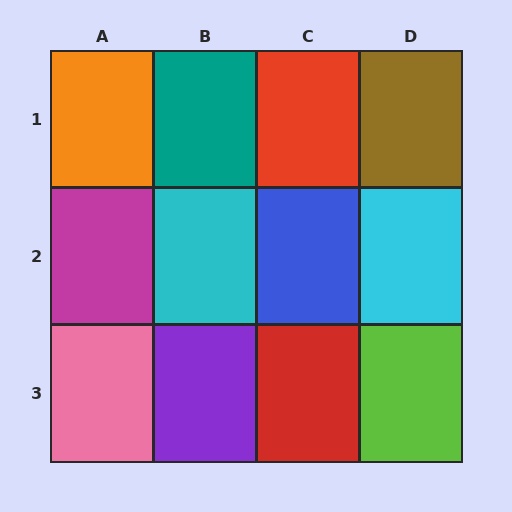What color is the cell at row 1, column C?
Red.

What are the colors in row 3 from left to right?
Pink, purple, red, lime.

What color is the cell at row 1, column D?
Brown.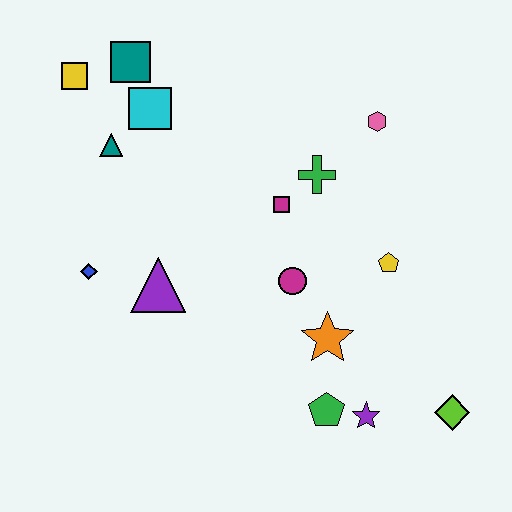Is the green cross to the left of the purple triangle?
No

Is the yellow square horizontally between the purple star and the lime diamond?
No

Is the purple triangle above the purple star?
Yes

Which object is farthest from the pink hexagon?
The blue diamond is farthest from the pink hexagon.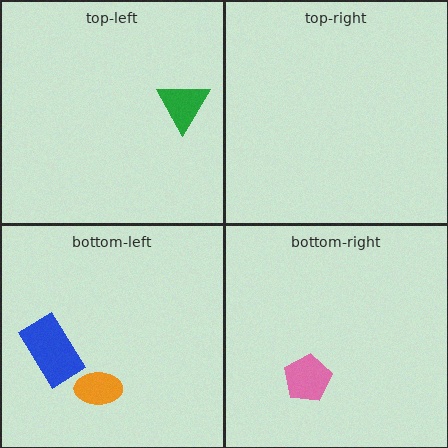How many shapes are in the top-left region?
1.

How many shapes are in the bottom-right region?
1.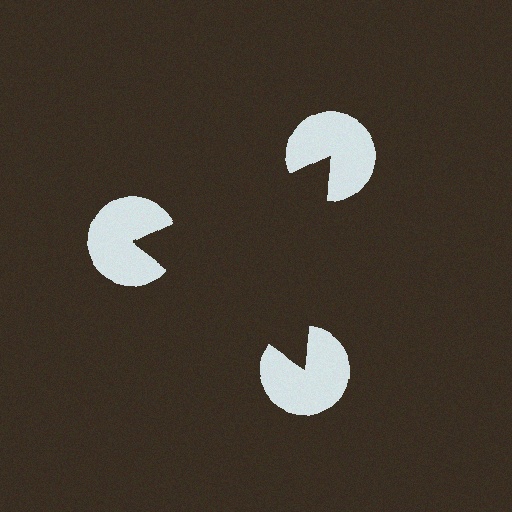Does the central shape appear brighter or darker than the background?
It typically appears slightly darker than the background, even though no actual brightness change is drawn.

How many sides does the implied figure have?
3 sides.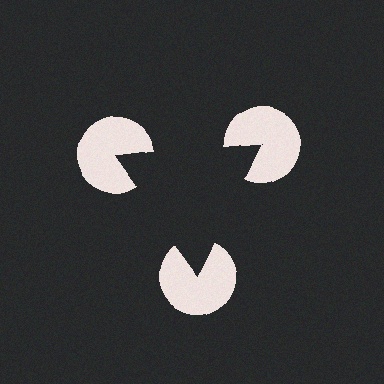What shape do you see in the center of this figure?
An illusory triangle — its edges are inferred from the aligned wedge cuts in the pac-man discs, not physically drawn.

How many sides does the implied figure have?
3 sides.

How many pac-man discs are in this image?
There are 3 — one at each vertex of the illusory triangle.